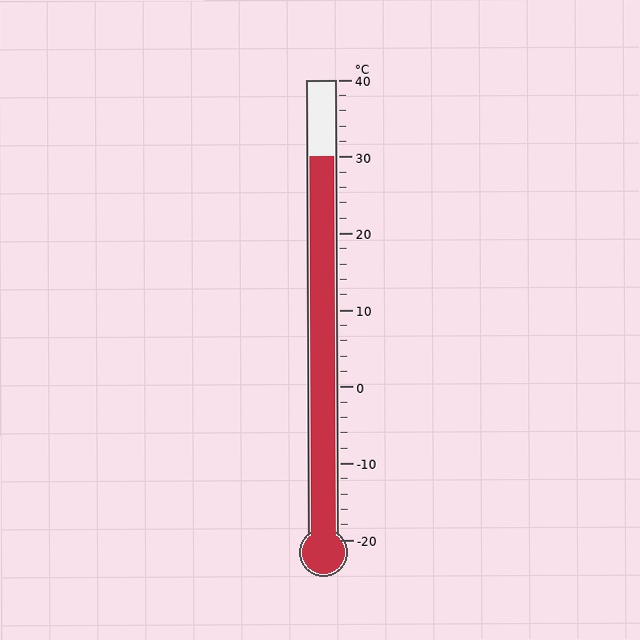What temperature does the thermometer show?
The thermometer shows approximately 30°C.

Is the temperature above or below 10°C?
The temperature is above 10°C.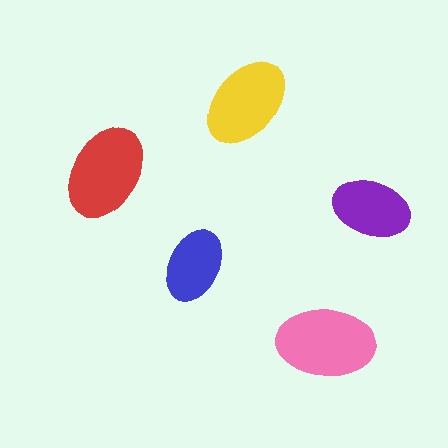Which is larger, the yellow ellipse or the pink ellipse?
The pink one.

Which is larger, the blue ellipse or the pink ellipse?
The pink one.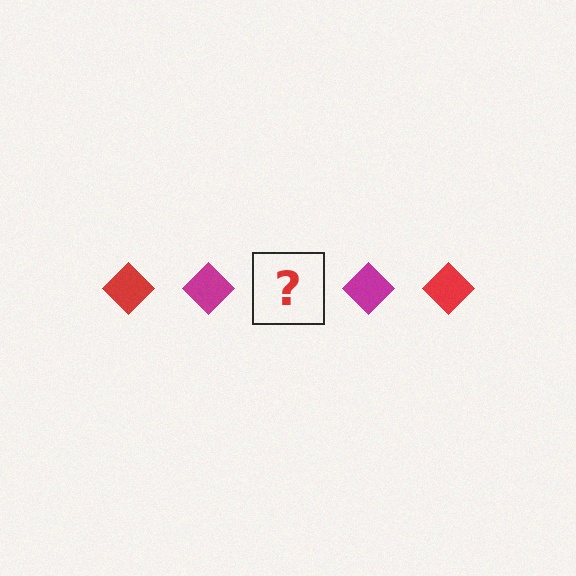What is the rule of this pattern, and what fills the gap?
The rule is that the pattern cycles through red, magenta diamonds. The gap should be filled with a red diamond.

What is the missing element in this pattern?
The missing element is a red diamond.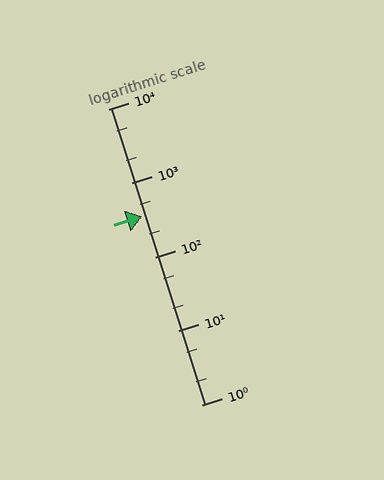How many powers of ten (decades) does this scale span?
The scale spans 4 decades, from 1 to 10000.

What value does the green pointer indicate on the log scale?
The pointer indicates approximately 350.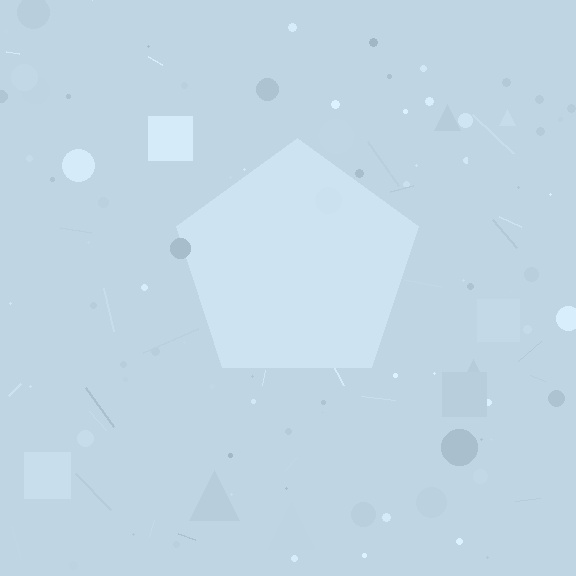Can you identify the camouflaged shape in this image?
The camouflaged shape is a pentagon.